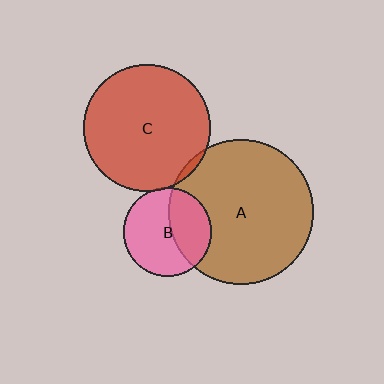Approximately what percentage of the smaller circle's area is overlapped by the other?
Approximately 5%.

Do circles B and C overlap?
Yes.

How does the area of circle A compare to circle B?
Approximately 2.7 times.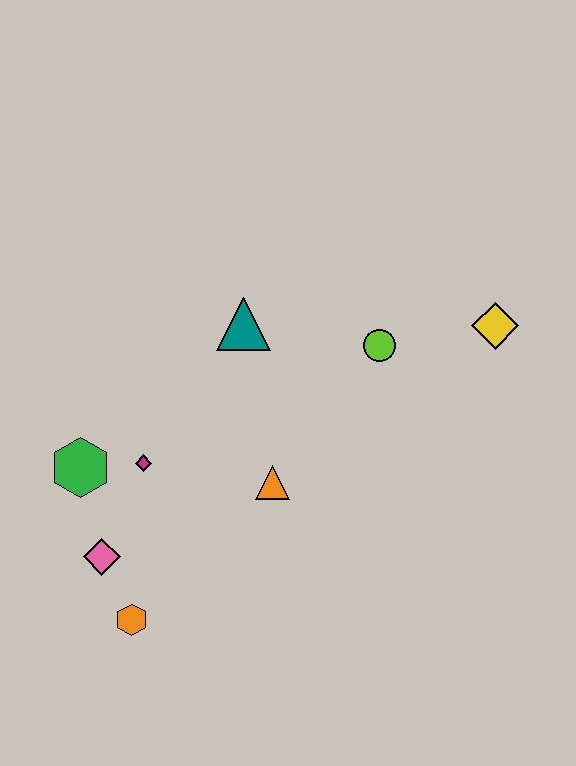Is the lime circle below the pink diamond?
No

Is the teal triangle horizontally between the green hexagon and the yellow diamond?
Yes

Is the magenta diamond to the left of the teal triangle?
Yes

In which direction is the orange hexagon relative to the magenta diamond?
The orange hexagon is below the magenta diamond.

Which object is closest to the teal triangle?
The lime circle is closest to the teal triangle.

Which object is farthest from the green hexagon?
The yellow diamond is farthest from the green hexagon.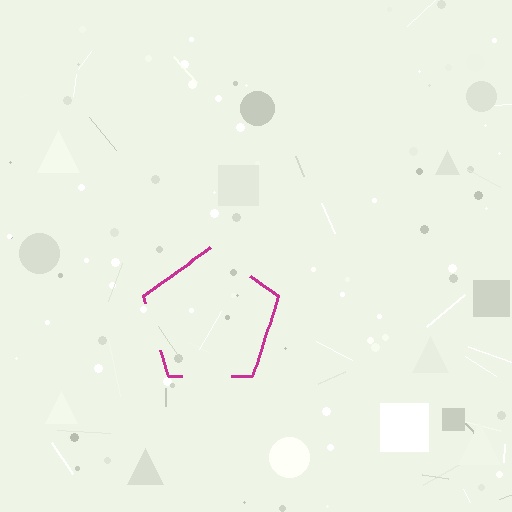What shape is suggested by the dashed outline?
The dashed outline suggests a pentagon.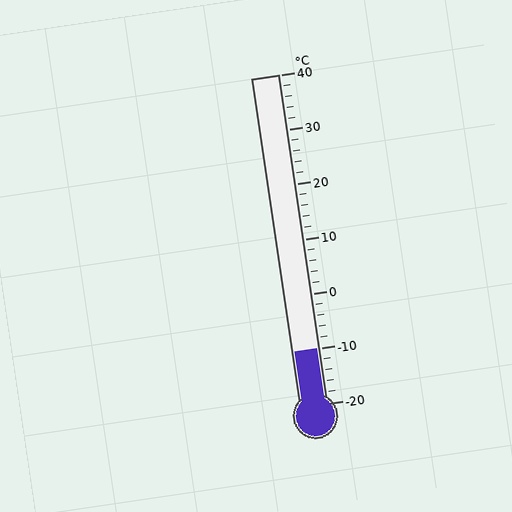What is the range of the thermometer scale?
The thermometer scale ranges from -20°C to 40°C.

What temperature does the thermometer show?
The thermometer shows approximately -10°C.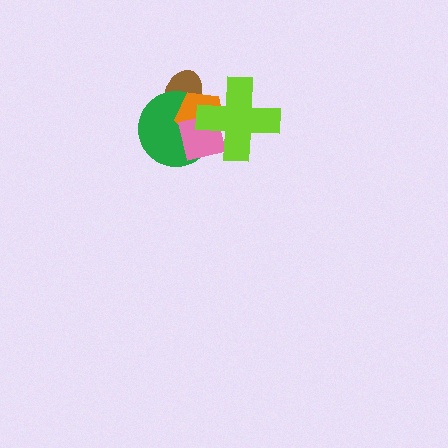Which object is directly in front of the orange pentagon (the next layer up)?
The pink square is directly in front of the orange pentagon.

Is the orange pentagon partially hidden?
Yes, it is partially covered by another shape.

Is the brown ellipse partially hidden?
Yes, it is partially covered by another shape.